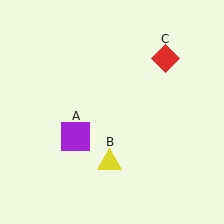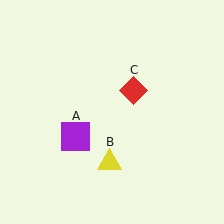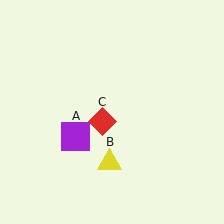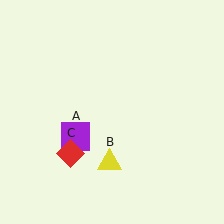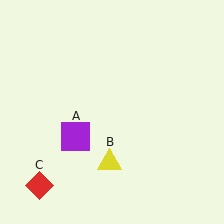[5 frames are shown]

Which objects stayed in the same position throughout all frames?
Purple square (object A) and yellow triangle (object B) remained stationary.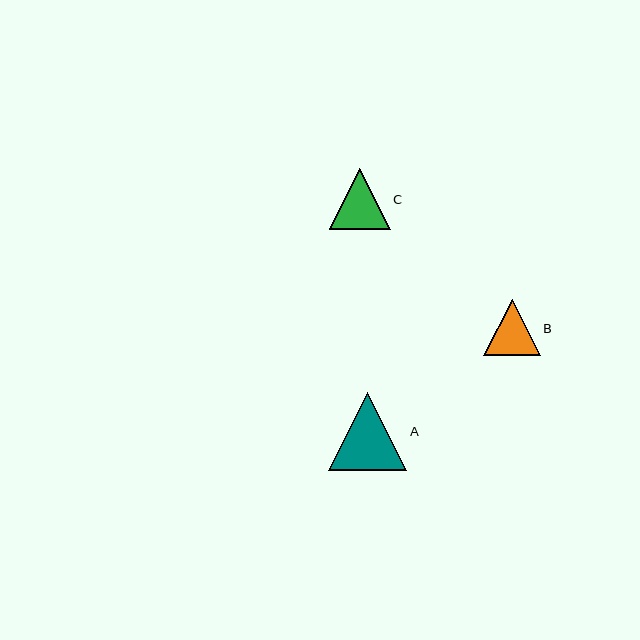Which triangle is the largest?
Triangle A is the largest with a size of approximately 78 pixels.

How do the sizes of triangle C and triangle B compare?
Triangle C and triangle B are approximately the same size.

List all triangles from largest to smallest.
From largest to smallest: A, C, B.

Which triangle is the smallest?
Triangle B is the smallest with a size of approximately 56 pixels.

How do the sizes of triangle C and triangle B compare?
Triangle C and triangle B are approximately the same size.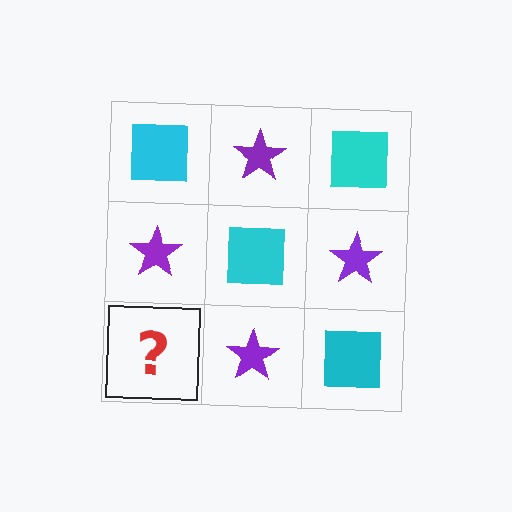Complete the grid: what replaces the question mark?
The question mark should be replaced with a cyan square.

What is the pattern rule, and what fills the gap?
The rule is that it alternates cyan square and purple star in a checkerboard pattern. The gap should be filled with a cyan square.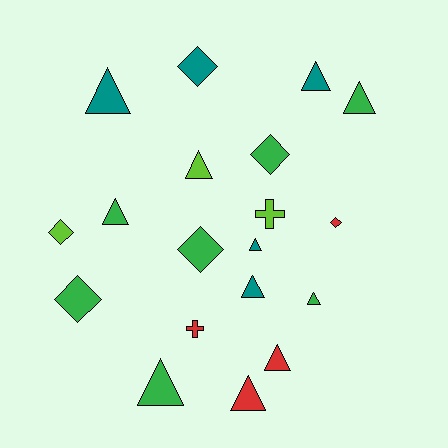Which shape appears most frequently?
Triangle, with 11 objects.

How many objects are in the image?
There are 19 objects.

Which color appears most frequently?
Green, with 7 objects.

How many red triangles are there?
There are 2 red triangles.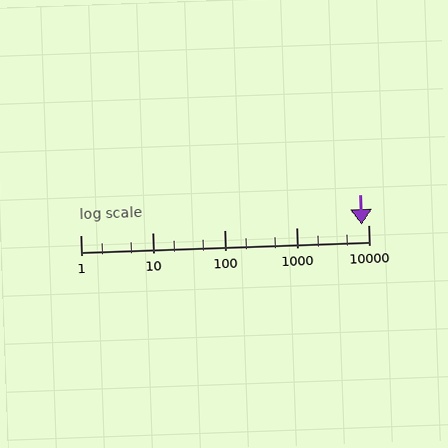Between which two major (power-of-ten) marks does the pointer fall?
The pointer is between 1000 and 10000.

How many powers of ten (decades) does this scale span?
The scale spans 4 decades, from 1 to 10000.